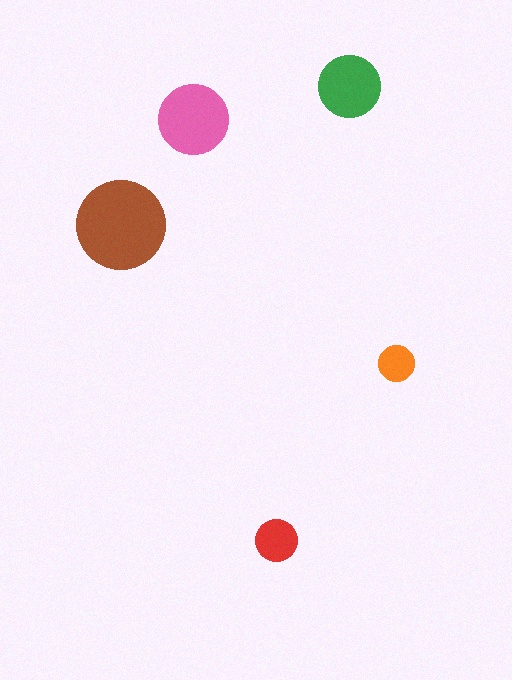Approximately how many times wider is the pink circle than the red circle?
About 1.5 times wider.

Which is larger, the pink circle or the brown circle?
The brown one.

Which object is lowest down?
The red circle is bottommost.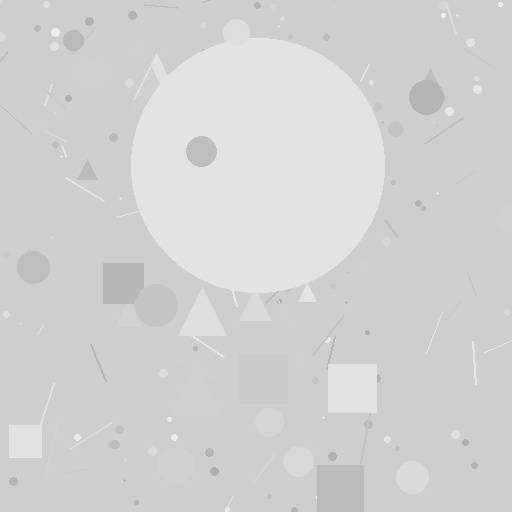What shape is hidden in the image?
A circle is hidden in the image.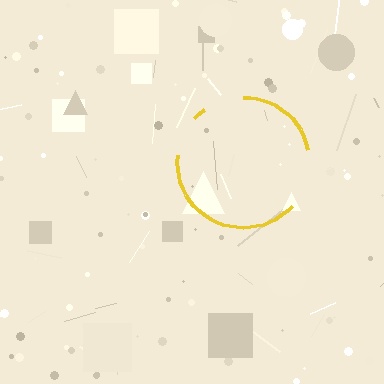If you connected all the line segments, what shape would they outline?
They would outline a circle.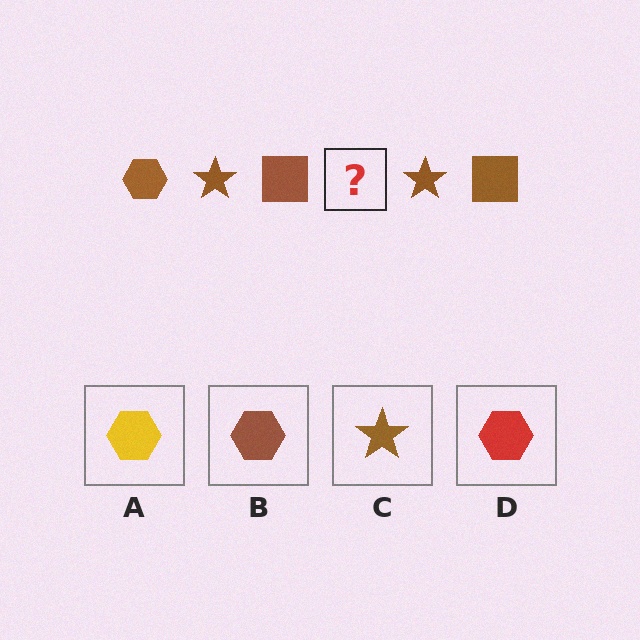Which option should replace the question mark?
Option B.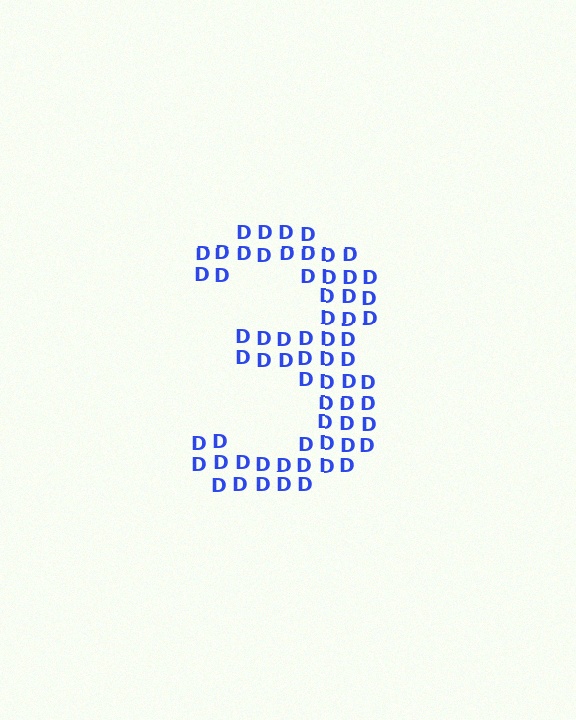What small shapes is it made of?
It is made of small letter D's.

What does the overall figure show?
The overall figure shows the digit 3.